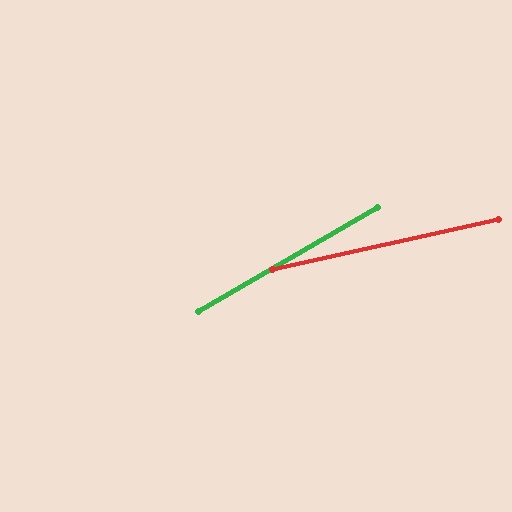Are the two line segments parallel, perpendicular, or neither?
Neither parallel nor perpendicular — they differ by about 18°.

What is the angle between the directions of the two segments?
Approximately 18 degrees.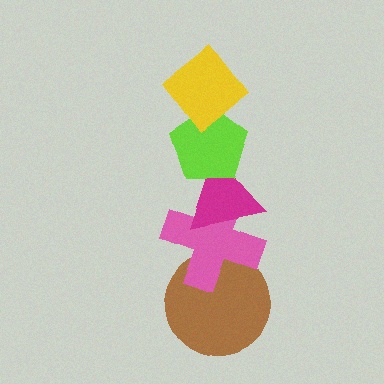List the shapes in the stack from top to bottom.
From top to bottom: the yellow diamond, the lime pentagon, the magenta triangle, the pink cross, the brown circle.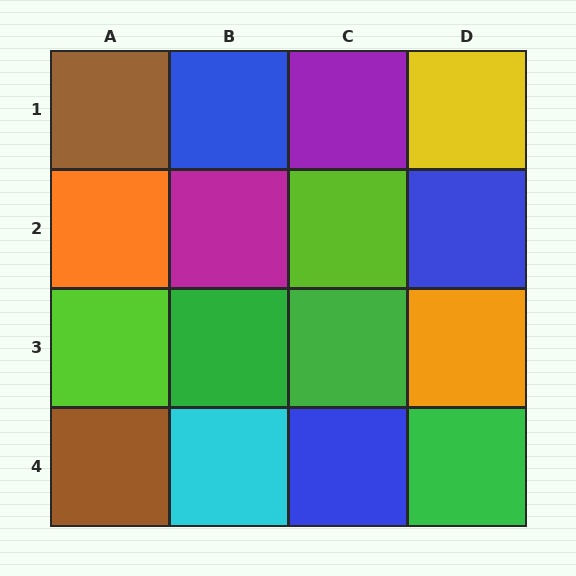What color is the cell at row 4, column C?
Blue.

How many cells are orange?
2 cells are orange.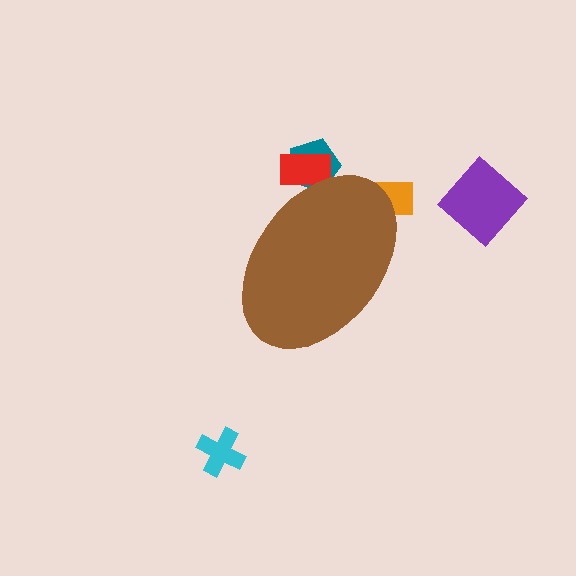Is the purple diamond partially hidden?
No, the purple diamond is fully visible.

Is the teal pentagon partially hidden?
Yes, the teal pentagon is partially hidden behind the brown ellipse.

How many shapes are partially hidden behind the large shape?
3 shapes are partially hidden.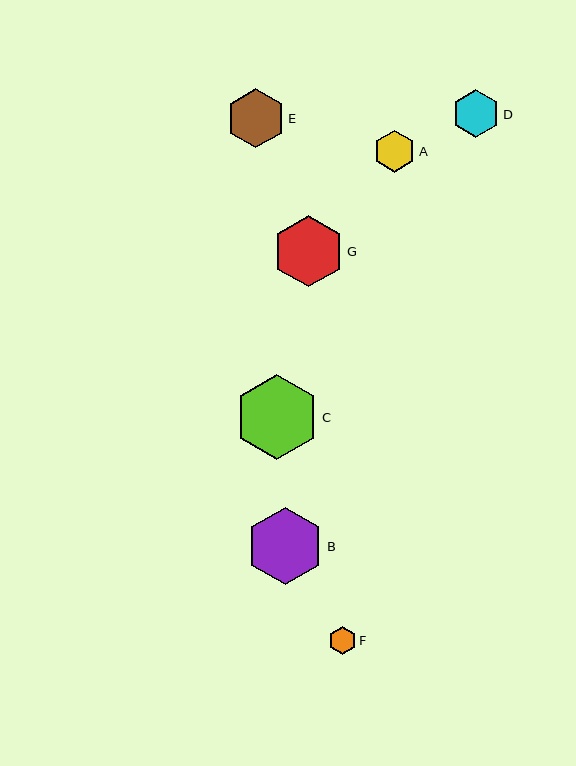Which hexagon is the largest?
Hexagon C is the largest with a size of approximately 85 pixels.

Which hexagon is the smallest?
Hexagon F is the smallest with a size of approximately 28 pixels.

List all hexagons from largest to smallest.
From largest to smallest: C, B, G, E, D, A, F.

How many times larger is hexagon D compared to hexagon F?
Hexagon D is approximately 1.7 times the size of hexagon F.